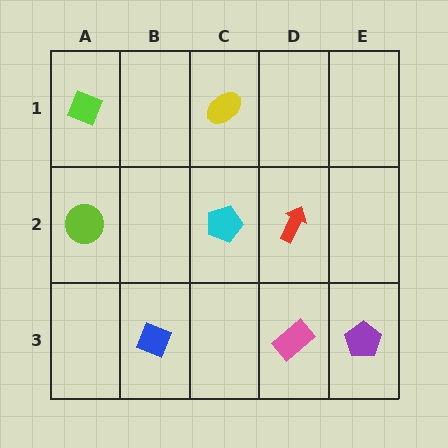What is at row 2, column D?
A red arrow.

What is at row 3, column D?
A pink rectangle.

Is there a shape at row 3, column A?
No, that cell is empty.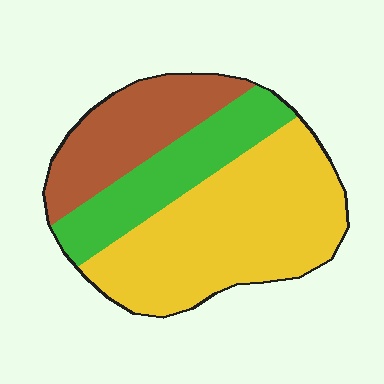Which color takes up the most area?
Yellow, at roughly 50%.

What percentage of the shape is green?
Green takes up less than a quarter of the shape.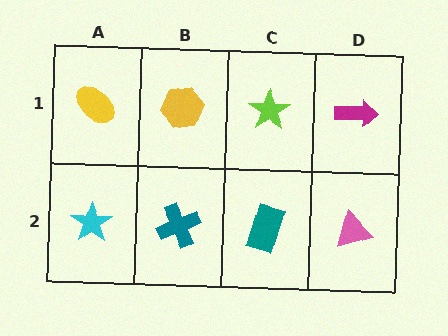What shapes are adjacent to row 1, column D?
A pink triangle (row 2, column D), a lime star (row 1, column C).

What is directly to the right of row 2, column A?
A teal cross.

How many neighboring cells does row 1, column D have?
2.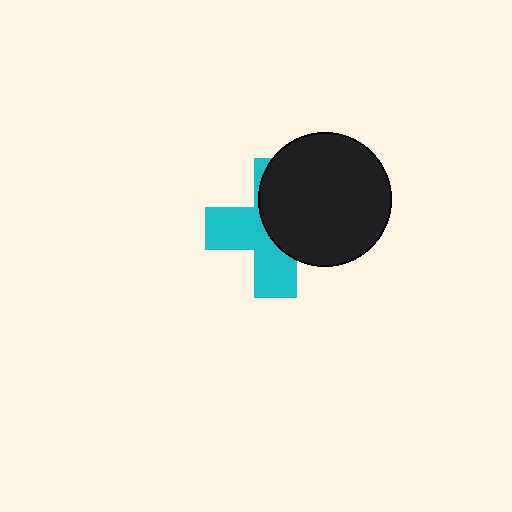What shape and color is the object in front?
The object in front is a black circle.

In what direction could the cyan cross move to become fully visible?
The cyan cross could move left. That would shift it out from behind the black circle entirely.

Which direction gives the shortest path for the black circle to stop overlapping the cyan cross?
Moving right gives the shortest separation.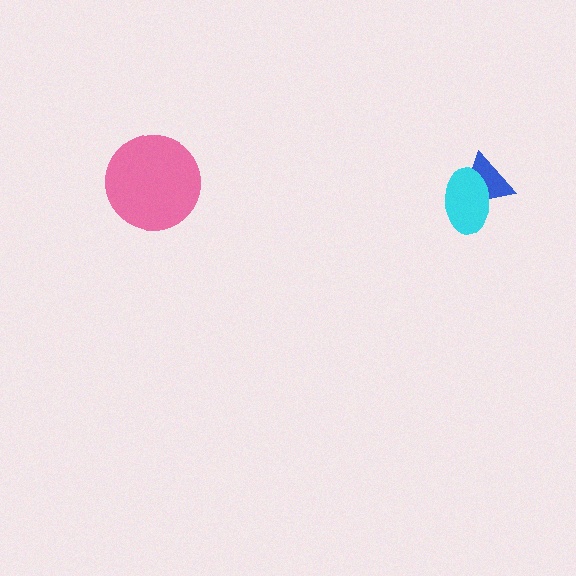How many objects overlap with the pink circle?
0 objects overlap with the pink circle.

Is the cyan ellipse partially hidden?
No, no other shape covers it.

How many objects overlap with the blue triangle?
1 object overlaps with the blue triangle.